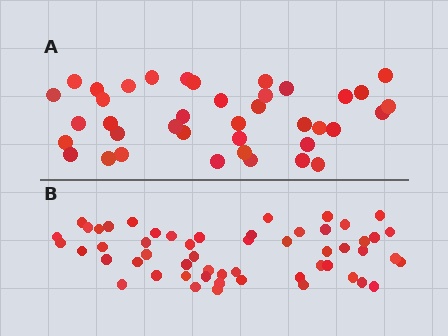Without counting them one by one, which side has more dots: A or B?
Region B (the bottom region) has more dots.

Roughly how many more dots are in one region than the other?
Region B has approximately 15 more dots than region A.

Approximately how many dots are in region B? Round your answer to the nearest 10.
About 50 dots. (The exact count is 54, which rounds to 50.)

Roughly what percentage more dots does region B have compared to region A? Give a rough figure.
About 40% more.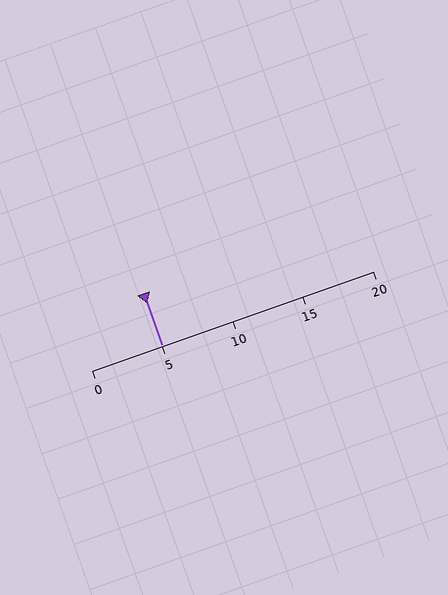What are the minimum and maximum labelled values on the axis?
The axis runs from 0 to 20.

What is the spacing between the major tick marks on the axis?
The major ticks are spaced 5 apart.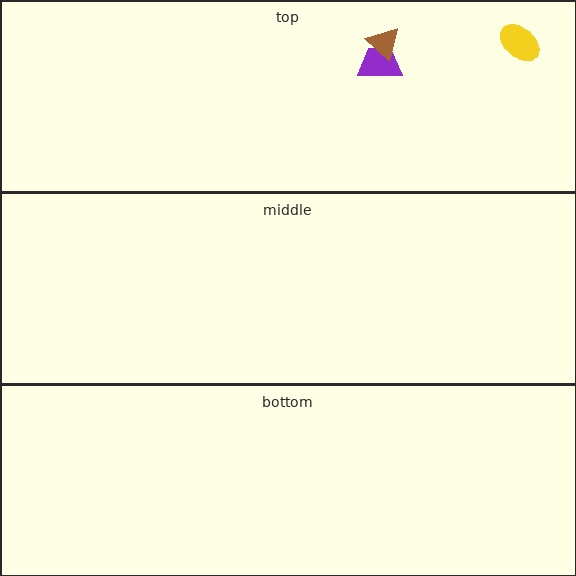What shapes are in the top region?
The purple trapezoid, the yellow ellipse, the brown triangle.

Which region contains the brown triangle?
The top region.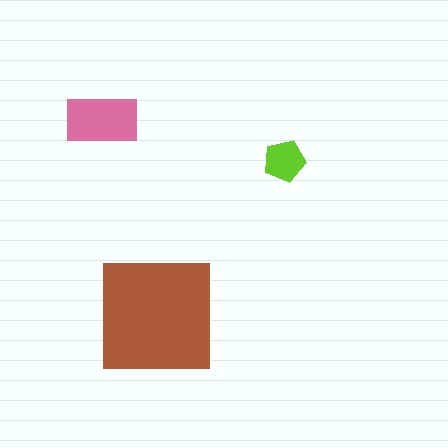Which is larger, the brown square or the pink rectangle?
The brown square.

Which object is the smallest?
The lime pentagon.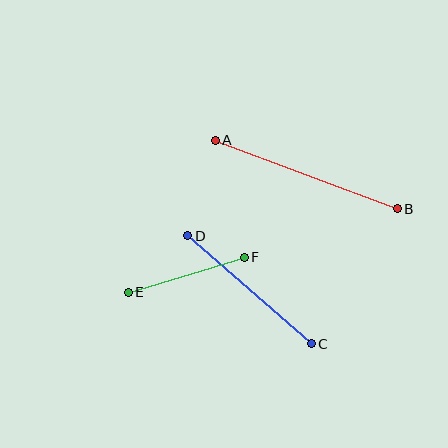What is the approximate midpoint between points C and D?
The midpoint is at approximately (249, 290) pixels.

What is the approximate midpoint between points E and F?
The midpoint is at approximately (186, 275) pixels.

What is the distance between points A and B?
The distance is approximately 194 pixels.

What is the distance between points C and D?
The distance is approximately 164 pixels.